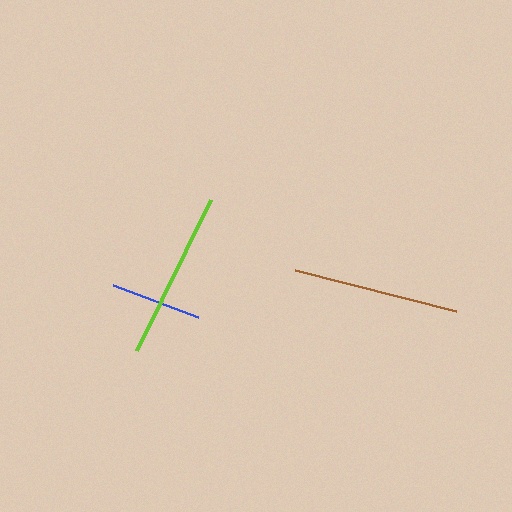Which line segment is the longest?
The lime line is the longest at approximately 169 pixels.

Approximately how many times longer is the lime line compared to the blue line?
The lime line is approximately 1.9 times the length of the blue line.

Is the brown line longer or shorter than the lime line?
The lime line is longer than the brown line.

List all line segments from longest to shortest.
From longest to shortest: lime, brown, blue.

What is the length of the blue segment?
The blue segment is approximately 91 pixels long.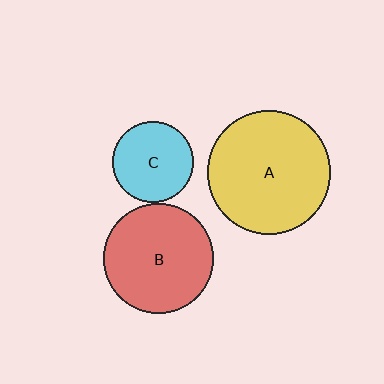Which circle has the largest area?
Circle A (yellow).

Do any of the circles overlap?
No, none of the circles overlap.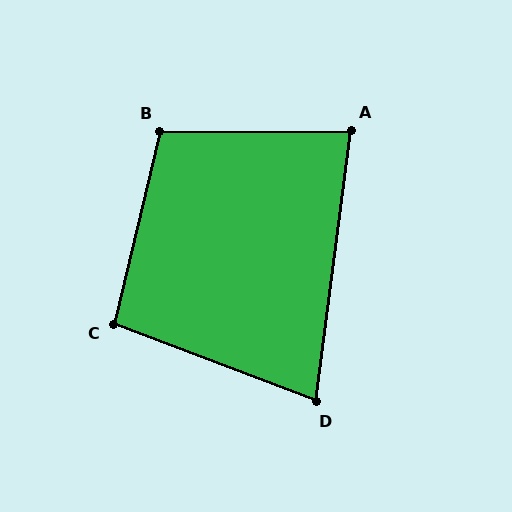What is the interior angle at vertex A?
Approximately 82 degrees (acute).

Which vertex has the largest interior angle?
B, at approximately 103 degrees.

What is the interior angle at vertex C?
Approximately 98 degrees (obtuse).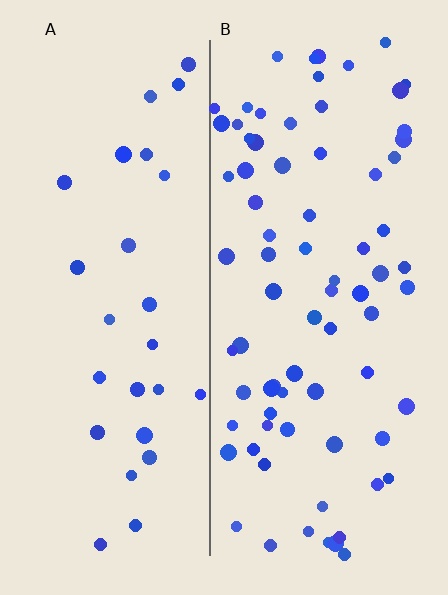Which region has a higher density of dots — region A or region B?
B (the right).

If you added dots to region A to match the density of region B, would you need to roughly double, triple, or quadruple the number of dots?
Approximately triple.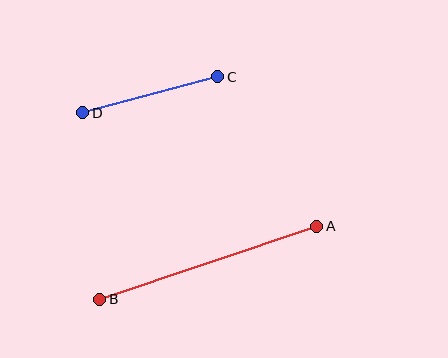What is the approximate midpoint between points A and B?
The midpoint is at approximately (208, 263) pixels.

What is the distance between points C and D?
The distance is approximately 140 pixels.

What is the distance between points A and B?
The distance is approximately 229 pixels.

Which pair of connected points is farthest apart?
Points A and B are farthest apart.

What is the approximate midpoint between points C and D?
The midpoint is at approximately (150, 95) pixels.